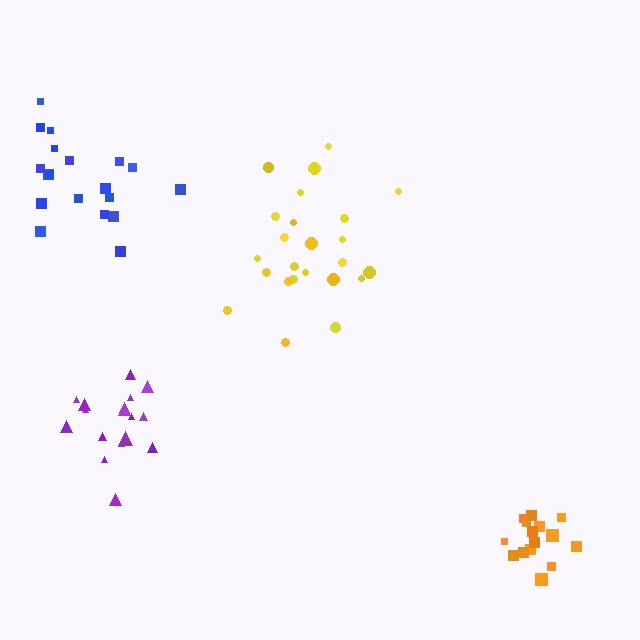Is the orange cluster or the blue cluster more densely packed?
Orange.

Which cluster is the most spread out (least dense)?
Blue.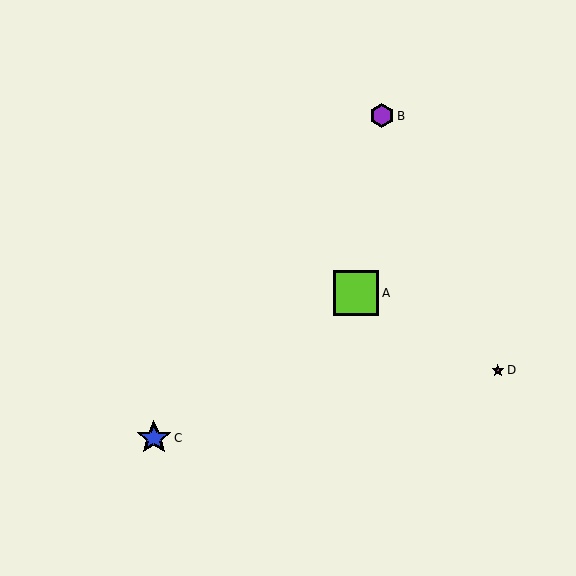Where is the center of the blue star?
The center of the blue star is at (154, 438).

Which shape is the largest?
The lime square (labeled A) is the largest.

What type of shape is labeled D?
Shape D is a magenta star.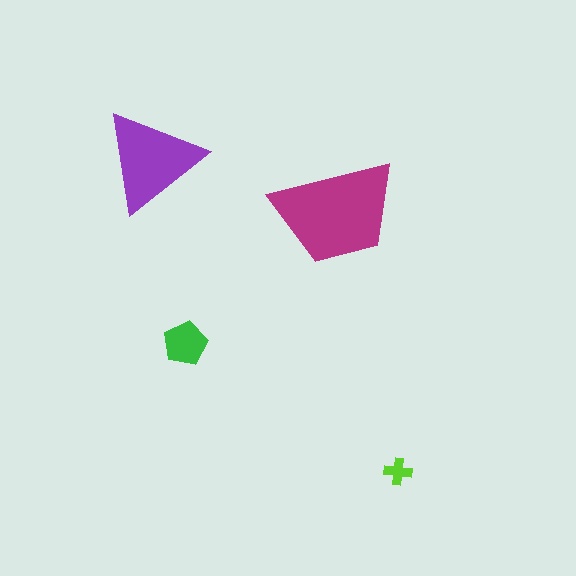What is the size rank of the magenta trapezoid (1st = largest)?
1st.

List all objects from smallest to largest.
The lime cross, the green pentagon, the purple triangle, the magenta trapezoid.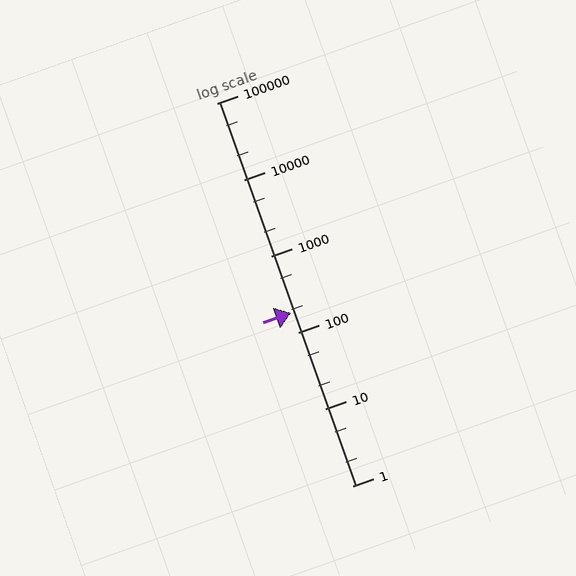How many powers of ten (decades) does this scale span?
The scale spans 5 decades, from 1 to 100000.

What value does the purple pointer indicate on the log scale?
The pointer indicates approximately 180.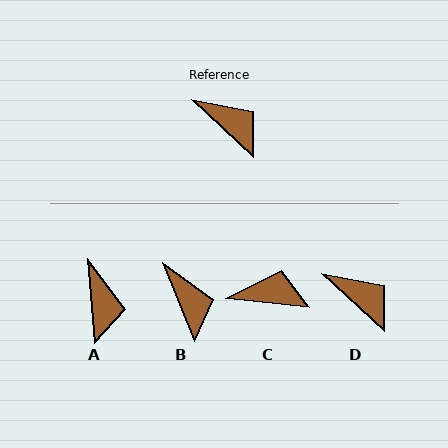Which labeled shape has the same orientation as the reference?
D.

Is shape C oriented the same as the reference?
No, it is off by about 37 degrees.